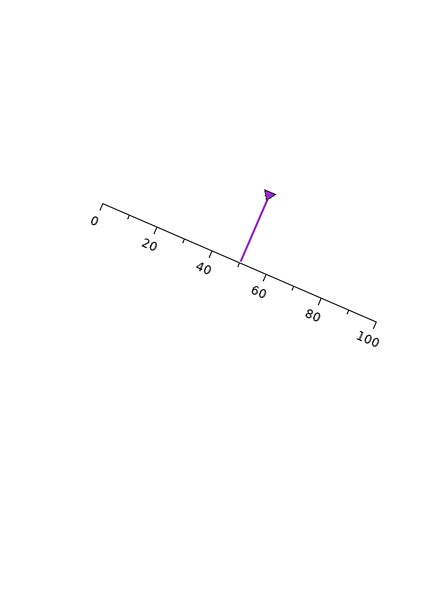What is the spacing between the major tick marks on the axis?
The major ticks are spaced 20 apart.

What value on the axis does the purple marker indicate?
The marker indicates approximately 50.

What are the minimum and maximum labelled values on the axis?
The axis runs from 0 to 100.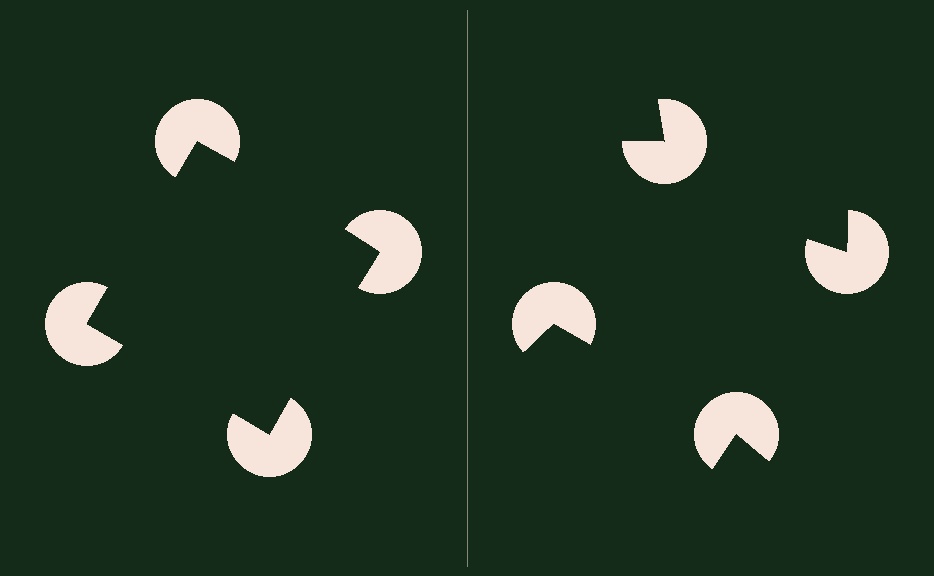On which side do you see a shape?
An illusory square appears on the left side. On the right side the wedge cuts are rotated, so no coherent shape forms.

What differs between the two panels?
The pac-man discs are positioned identically on both sides; only the wedge orientations differ. On the left they align to a square; on the right they are misaligned.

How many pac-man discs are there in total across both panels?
8 — 4 on each side.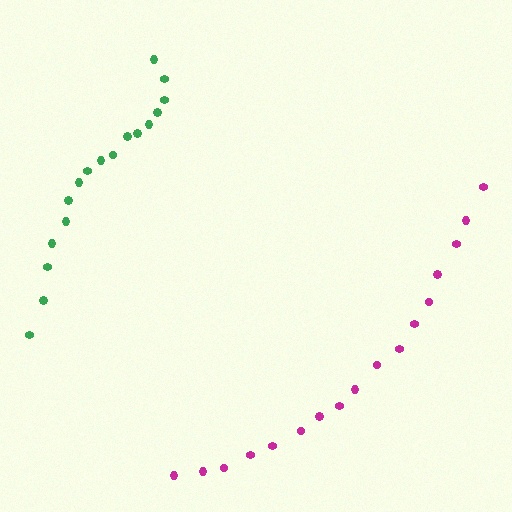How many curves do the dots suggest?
There are 2 distinct paths.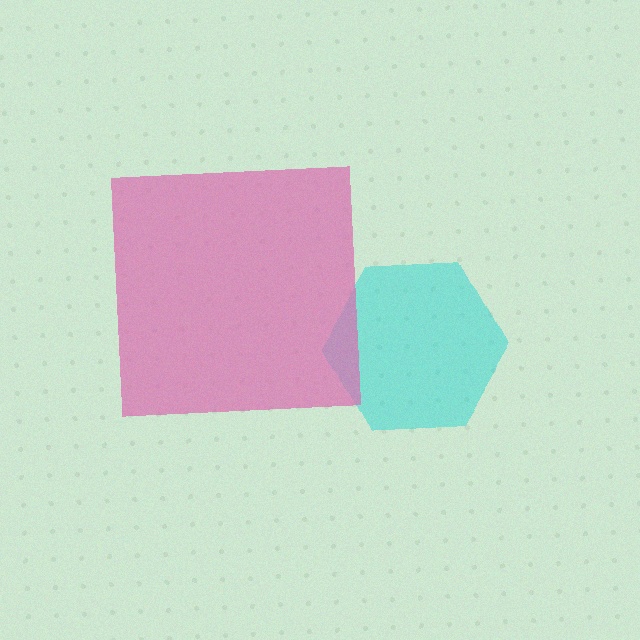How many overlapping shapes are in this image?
There are 2 overlapping shapes in the image.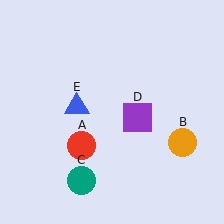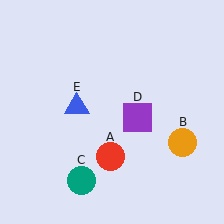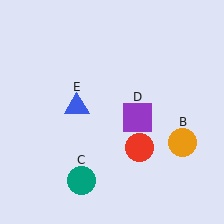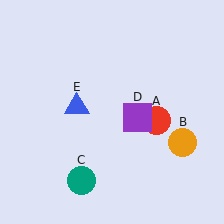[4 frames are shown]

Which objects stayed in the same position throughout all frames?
Orange circle (object B) and teal circle (object C) and purple square (object D) and blue triangle (object E) remained stationary.